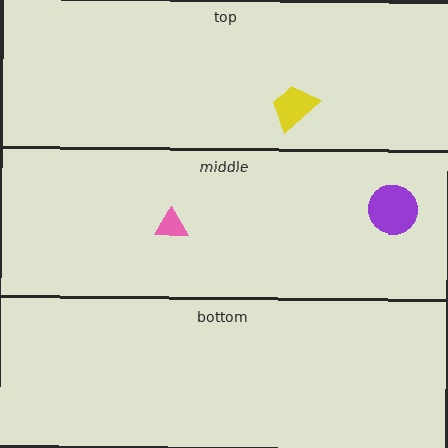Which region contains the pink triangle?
The middle region.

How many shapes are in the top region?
1.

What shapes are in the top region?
The yellow trapezoid.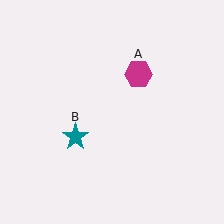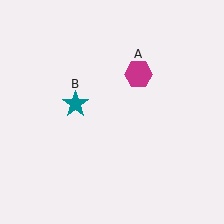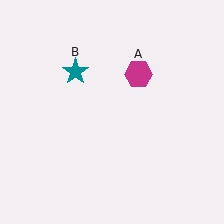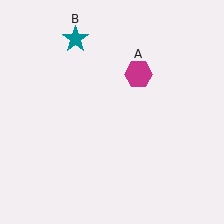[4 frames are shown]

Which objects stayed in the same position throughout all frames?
Magenta hexagon (object A) remained stationary.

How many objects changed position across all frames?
1 object changed position: teal star (object B).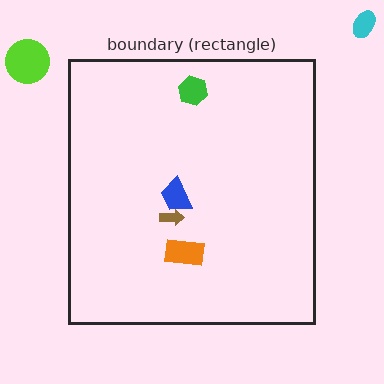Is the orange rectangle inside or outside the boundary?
Inside.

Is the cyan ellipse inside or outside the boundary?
Outside.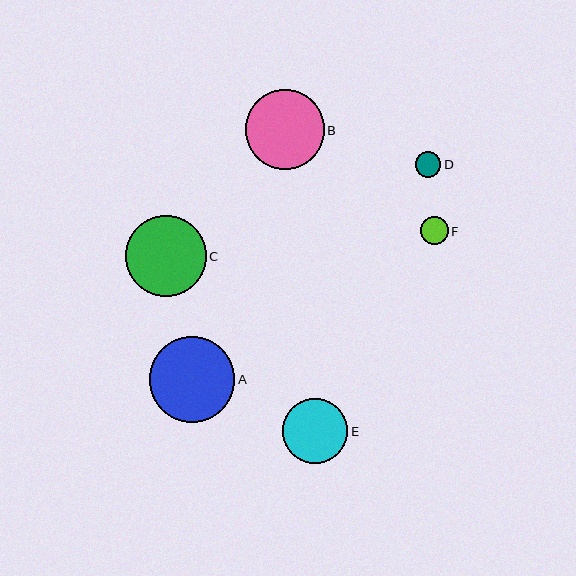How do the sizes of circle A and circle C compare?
Circle A and circle C are approximately the same size.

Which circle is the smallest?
Circle D is the smallest with a size of approximately 25 pixels.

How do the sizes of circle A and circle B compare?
Circle A and circle B are approximately the same size.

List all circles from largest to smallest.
From largest to smallest: A, C, B, E, F, D.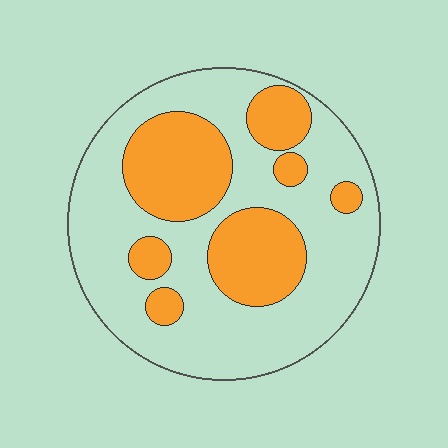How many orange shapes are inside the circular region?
7.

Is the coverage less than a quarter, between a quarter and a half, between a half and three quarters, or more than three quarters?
Between a quarter and a half.